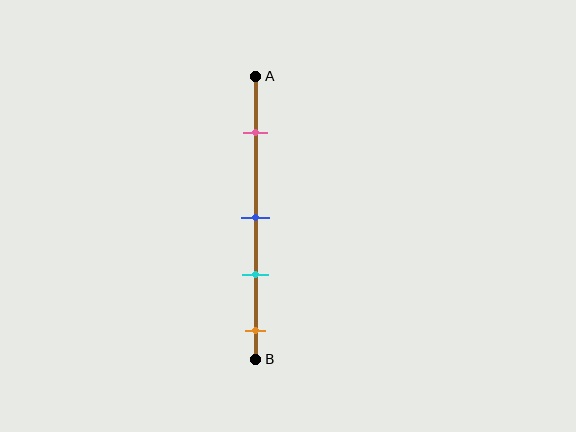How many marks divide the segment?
There are 4 marks dividing the segment.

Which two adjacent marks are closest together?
The blue and cyan marks are the closest adjacent pair.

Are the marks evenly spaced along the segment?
No, the marks are not evenly spaced.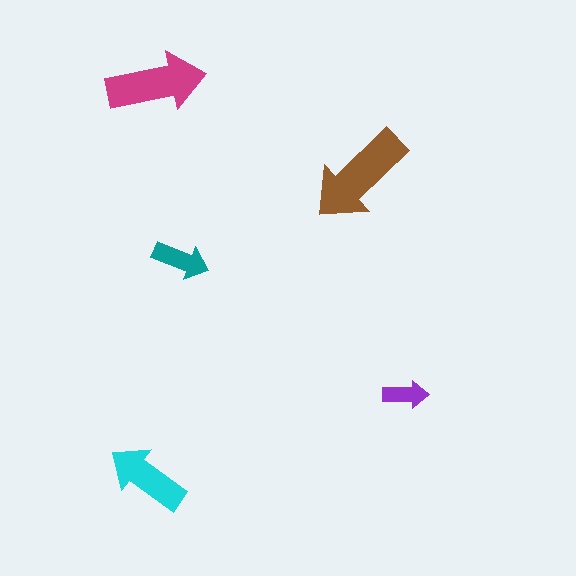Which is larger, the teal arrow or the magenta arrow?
The magenta one.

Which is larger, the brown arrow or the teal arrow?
The brown one.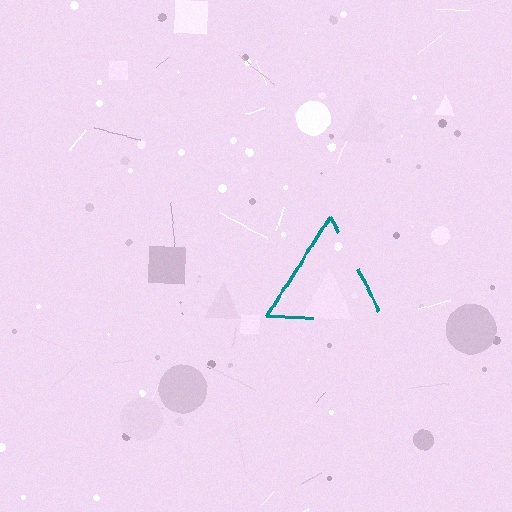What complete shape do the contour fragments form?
The contour fragments form a triangle.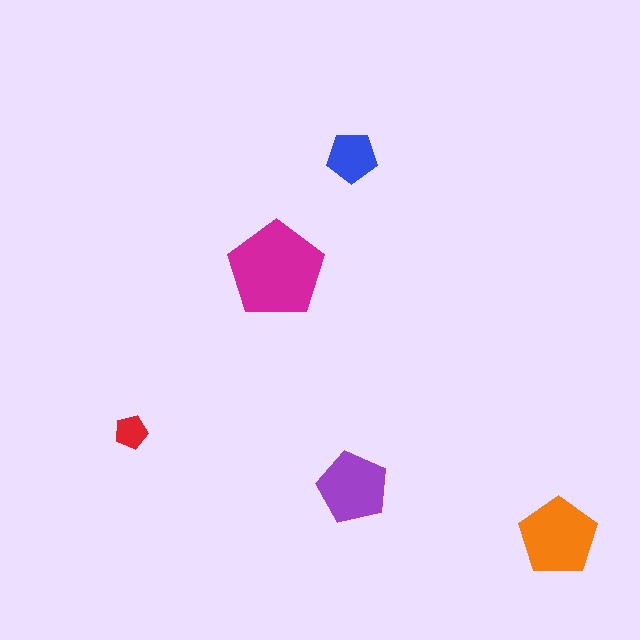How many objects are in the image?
There are 5 objects in the image.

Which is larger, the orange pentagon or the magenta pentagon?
The magenta one.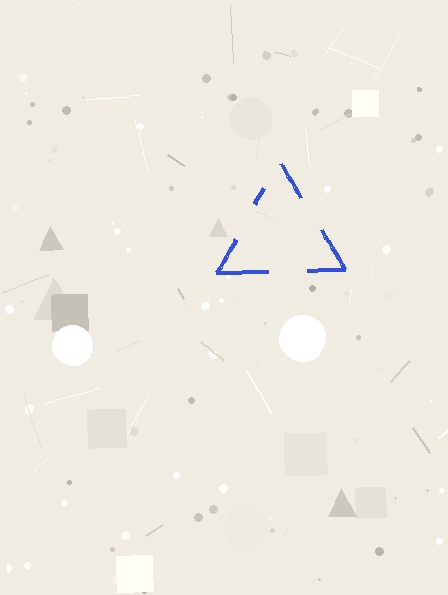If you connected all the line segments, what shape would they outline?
They would outline a triangle.